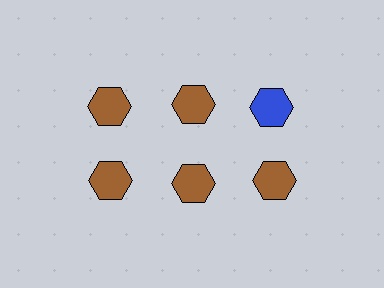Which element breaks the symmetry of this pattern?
The blue hexagon in the top row, center column breaks the symmetry. All other shapes are brown hexagons.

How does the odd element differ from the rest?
It has a different color: blue instead of brown.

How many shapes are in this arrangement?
There are 6 shapes arranged in a grid pattern.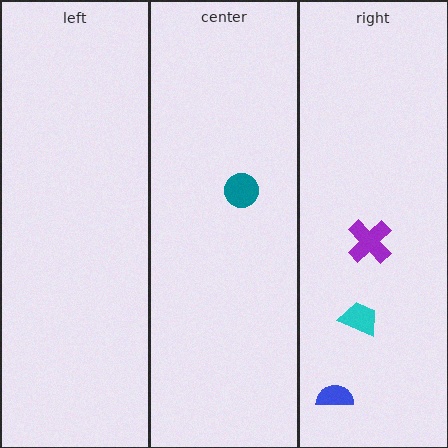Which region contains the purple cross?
The right region.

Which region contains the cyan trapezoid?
The right region.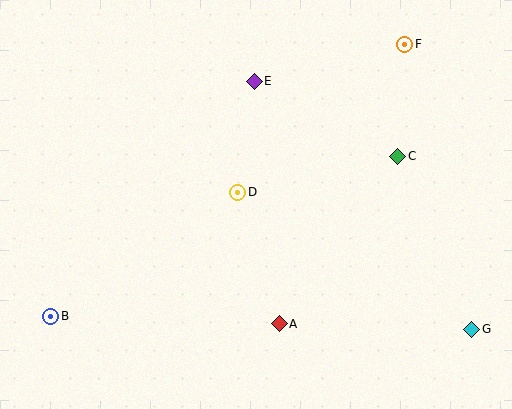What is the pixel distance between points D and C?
The distance between D and C is 164 pixels.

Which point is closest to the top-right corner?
Point F is closest to the top-right corner.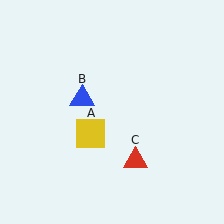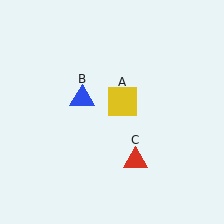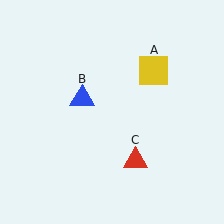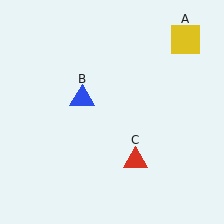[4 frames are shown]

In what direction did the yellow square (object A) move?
The yellow square (object A) moved up and to the right.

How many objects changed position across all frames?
1 object changed position: yellow square (object A).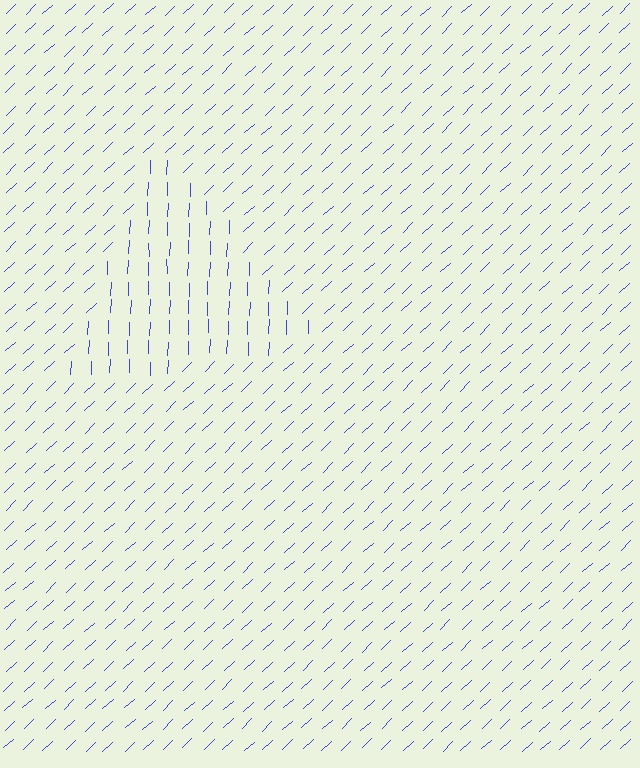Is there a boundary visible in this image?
Yes, there is a texture boundary formed by a change in line orientation.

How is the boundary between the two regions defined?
The boundary is defined purely by a change in line orientation (approximately 45 degrees difference). All lines are the same color and thickness.